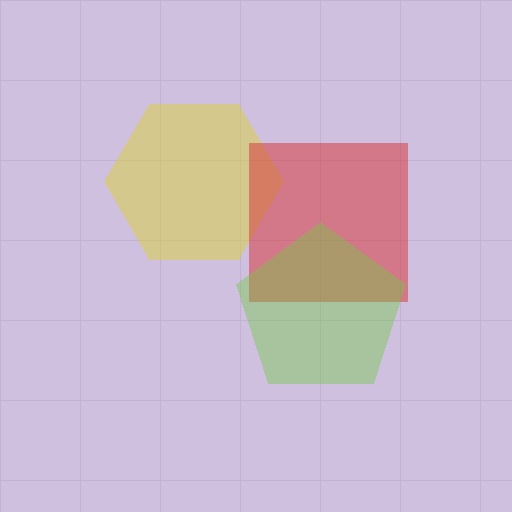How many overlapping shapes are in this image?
There are 3 overlapping shapes in the image.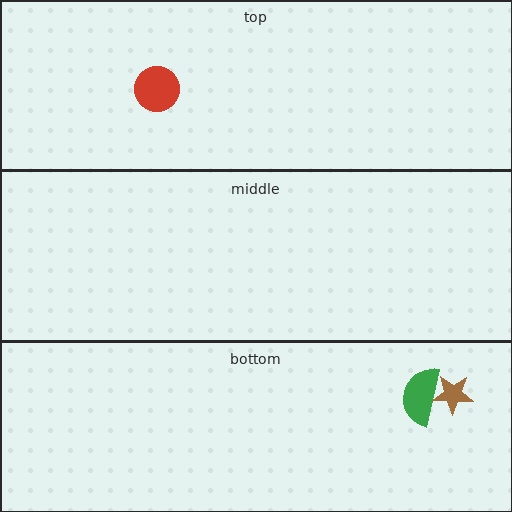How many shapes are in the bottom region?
2.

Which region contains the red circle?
The top region.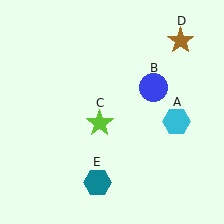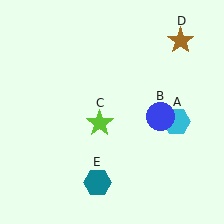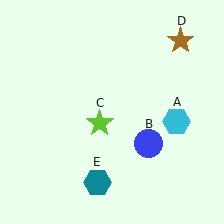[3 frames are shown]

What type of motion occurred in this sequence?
The blue circle (object B) rotated clockwise around the center of the scene.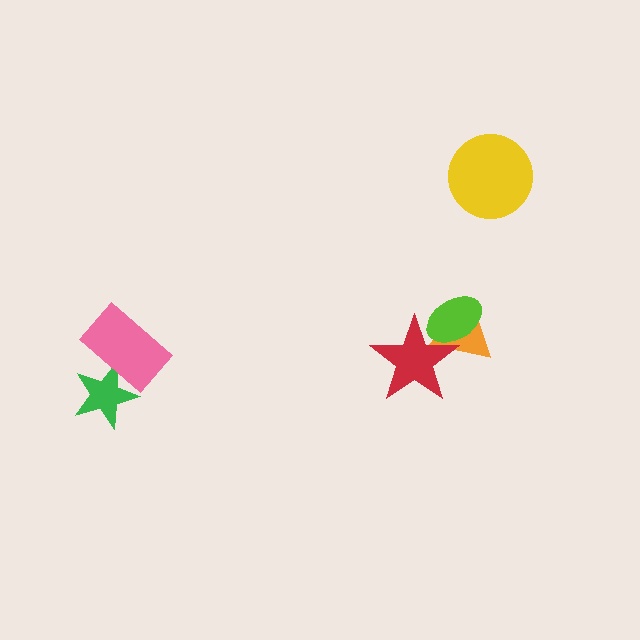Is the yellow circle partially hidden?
No, no other shape covers it.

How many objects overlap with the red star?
2 objects overlap with the red star.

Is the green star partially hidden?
Yes, it is partially covered by another shape.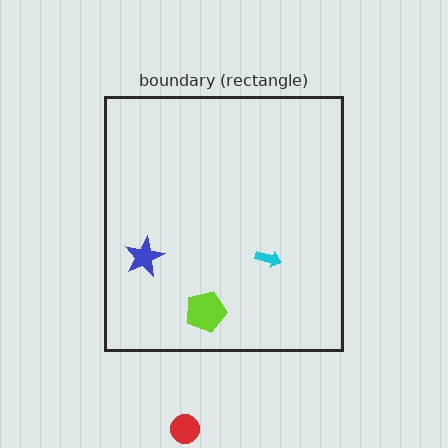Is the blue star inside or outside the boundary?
Inside.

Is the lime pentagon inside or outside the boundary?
Inside.